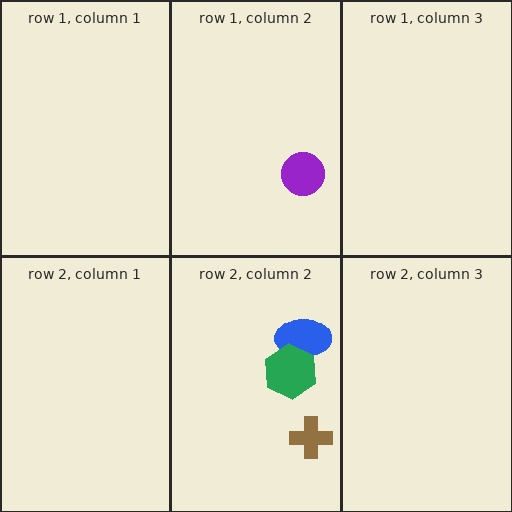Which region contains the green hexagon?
The row 2, column 2 region.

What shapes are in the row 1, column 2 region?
The purple circle.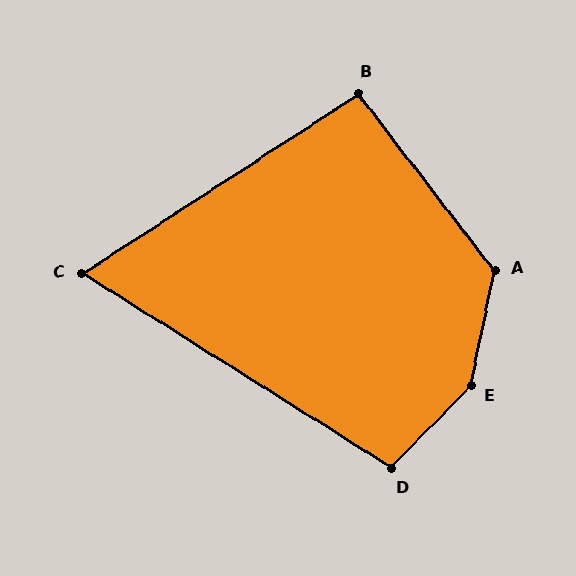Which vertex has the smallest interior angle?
C, at approximately 65 degrees.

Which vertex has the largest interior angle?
E, at approximately 147 degrees.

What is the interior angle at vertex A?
Approximately 131 degrees (obtuse).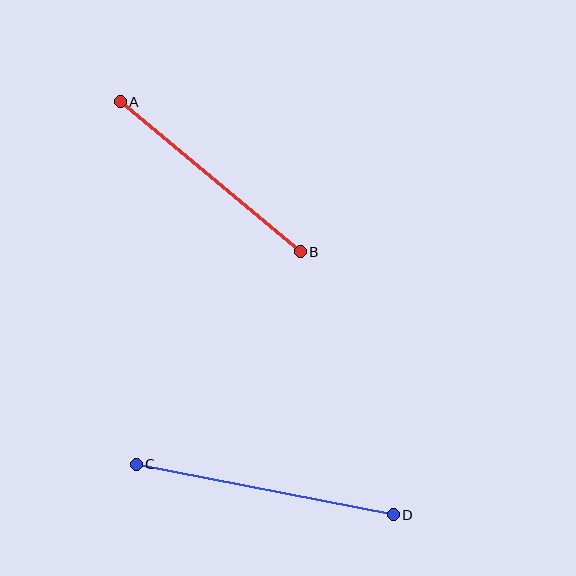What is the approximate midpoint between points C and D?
The midpoint is at approximately (265, 489) pixels.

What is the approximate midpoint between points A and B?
The midpoint is at approximately (210, 177) pixels.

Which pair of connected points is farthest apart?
Points C and D are farthest apart.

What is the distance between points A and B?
The distance is approximately 234 pixels.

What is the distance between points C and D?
The distance is approximately 262 pixels.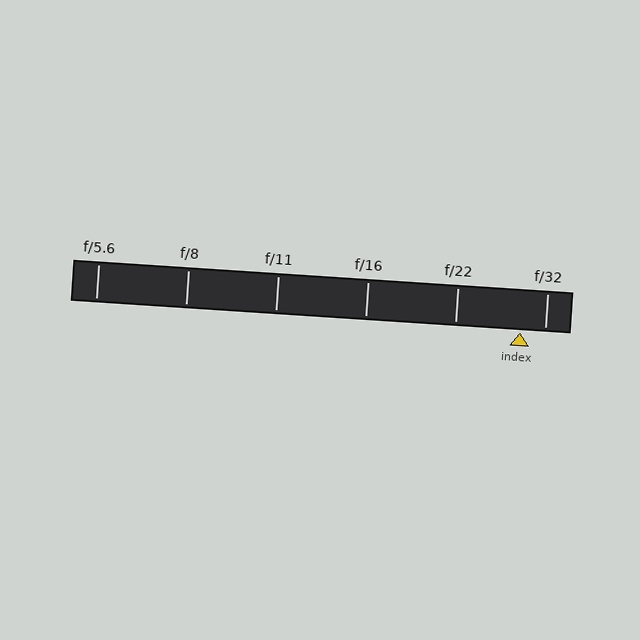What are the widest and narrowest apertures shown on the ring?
The widest aperture shown is f/5.6 and the narrowest is f/32.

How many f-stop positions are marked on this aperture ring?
There are 6 f-stop positions marked.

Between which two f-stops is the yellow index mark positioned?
The index mark is between f/22 and f/32.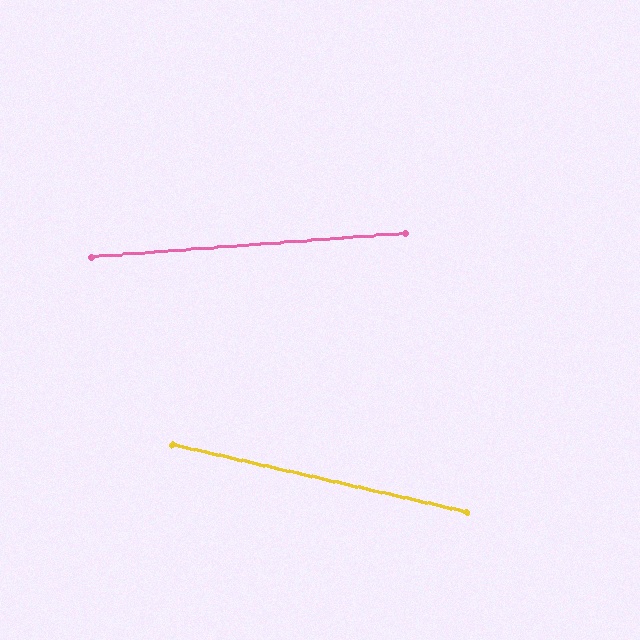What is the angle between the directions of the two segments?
Approximately 17 degrees.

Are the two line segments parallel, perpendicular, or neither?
Neither parallel nor perpendicular — they differ by about 17°.